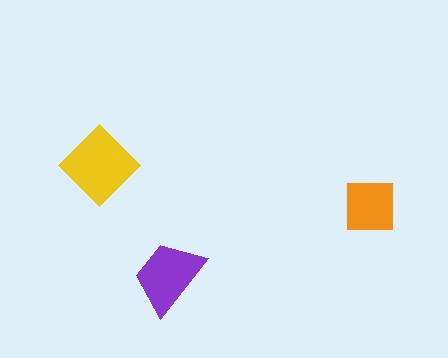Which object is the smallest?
The orange square.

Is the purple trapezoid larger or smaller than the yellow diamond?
Smaller.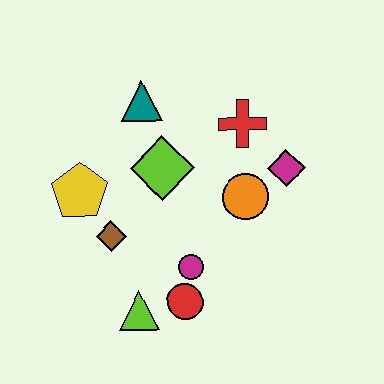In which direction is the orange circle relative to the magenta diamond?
The orange circle is to the left of the magenta diamond.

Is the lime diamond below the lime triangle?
No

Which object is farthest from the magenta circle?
The teal triangle is farthest from the magenta circle.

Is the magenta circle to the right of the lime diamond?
Yes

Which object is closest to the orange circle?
The magenta diamond is closest to the orange circle.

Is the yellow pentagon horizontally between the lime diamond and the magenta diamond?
No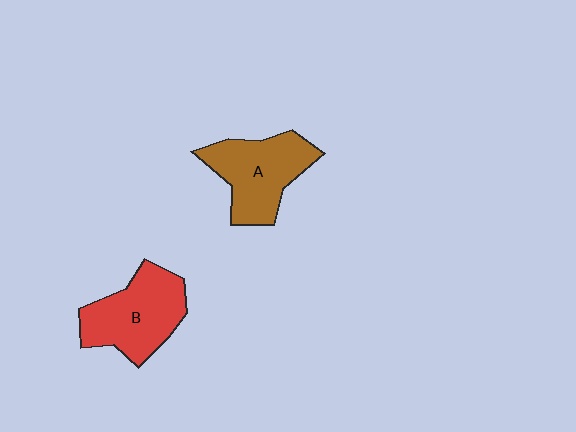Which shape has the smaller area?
Shape A (brown).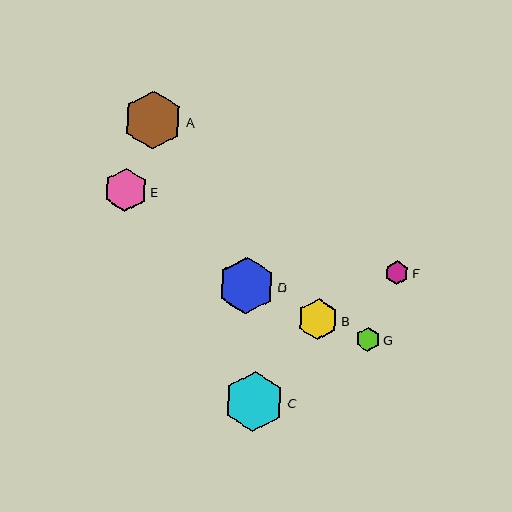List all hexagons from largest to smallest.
From largest to smallest: C, A, D, E, B, G, F.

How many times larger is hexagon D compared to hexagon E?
Hexagon D is approximately 1.3 times the size of hexagon E.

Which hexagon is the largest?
Hexagon C is the largest with a size of approximately 60 pixels.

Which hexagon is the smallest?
Hexagon F is the smallest with a size of approximately 24 pixels.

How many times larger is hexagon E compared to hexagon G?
Hexagon E is approximately 1.8 times the size of hexagon G.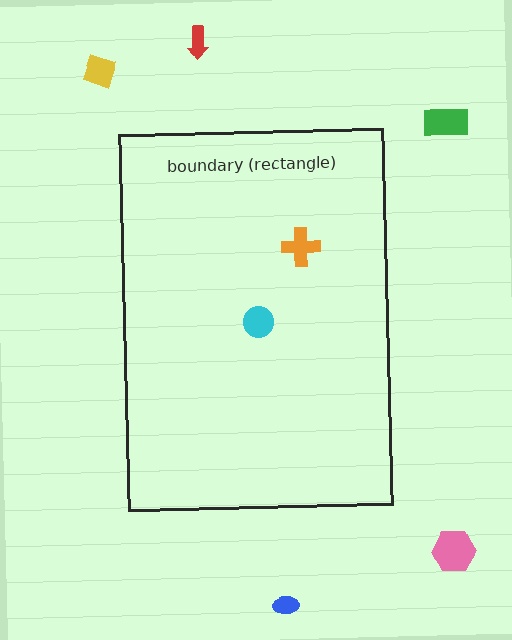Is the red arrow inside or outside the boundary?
Outside.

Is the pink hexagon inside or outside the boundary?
Outside.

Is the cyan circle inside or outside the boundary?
Inside.